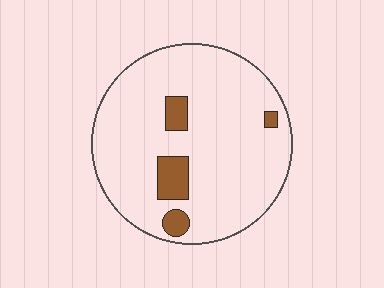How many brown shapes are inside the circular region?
4.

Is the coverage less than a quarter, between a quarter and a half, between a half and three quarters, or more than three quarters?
Less than a quarter.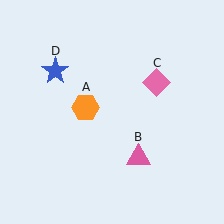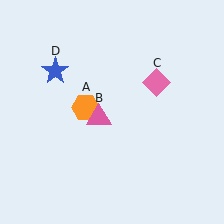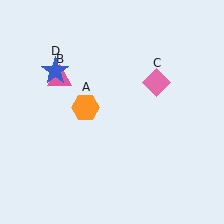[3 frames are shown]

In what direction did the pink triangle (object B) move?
The pink triangle (object B) moved up and to the left.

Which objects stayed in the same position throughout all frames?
Orange hexagon (object A) and pink diamond (object C) and blue star (object D) remained stationary.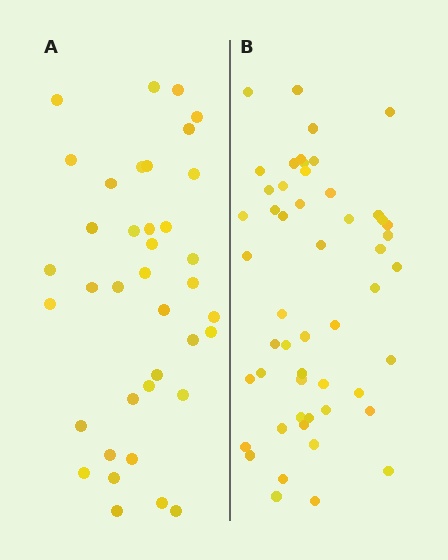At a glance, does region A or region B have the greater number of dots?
Region B (the right region) has more dots.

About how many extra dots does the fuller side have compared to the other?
Region B has approximately 15 more dots than region A.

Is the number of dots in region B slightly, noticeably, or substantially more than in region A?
Region B has noticeably more, but not dramatically so. The ratio is roughly 1.4 to 1.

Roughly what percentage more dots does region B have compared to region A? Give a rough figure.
About 35% more.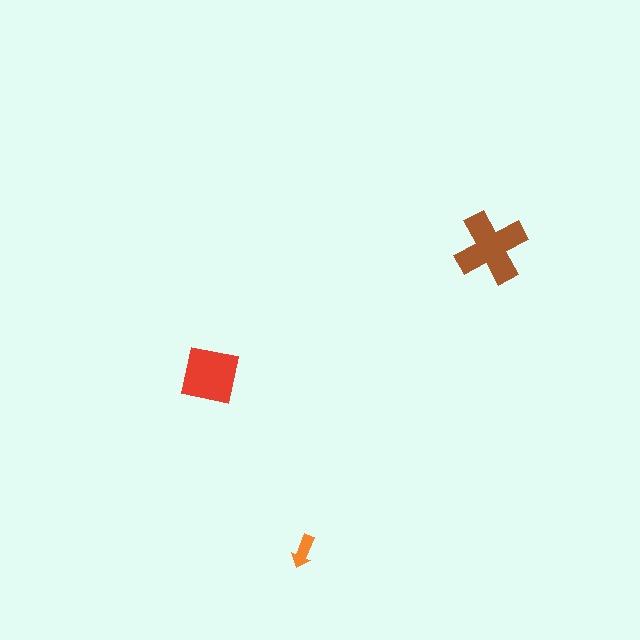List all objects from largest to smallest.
The brown cross, the red square, the orange arrow.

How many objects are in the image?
There are 3 objects in the image.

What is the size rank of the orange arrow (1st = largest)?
3rd.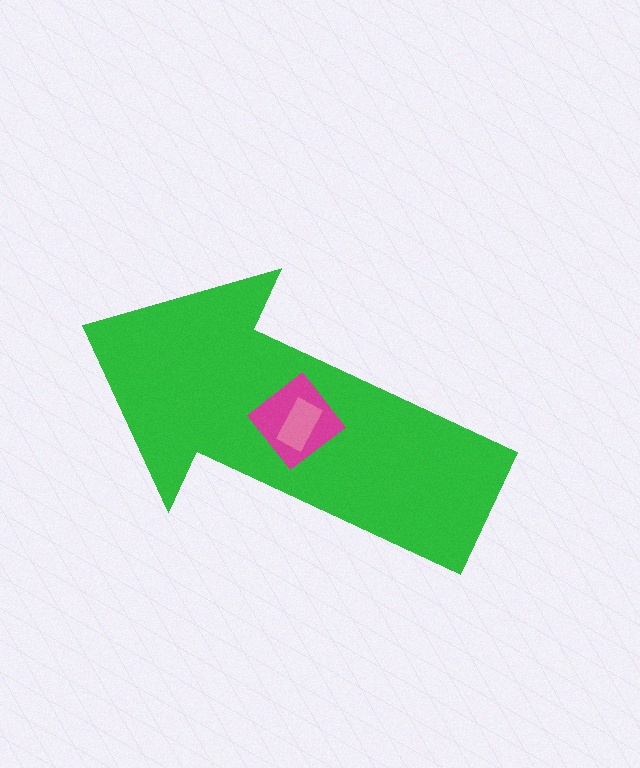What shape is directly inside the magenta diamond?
The pink rectangle.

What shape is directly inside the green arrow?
The magenta diamond.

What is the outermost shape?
The green arrow.